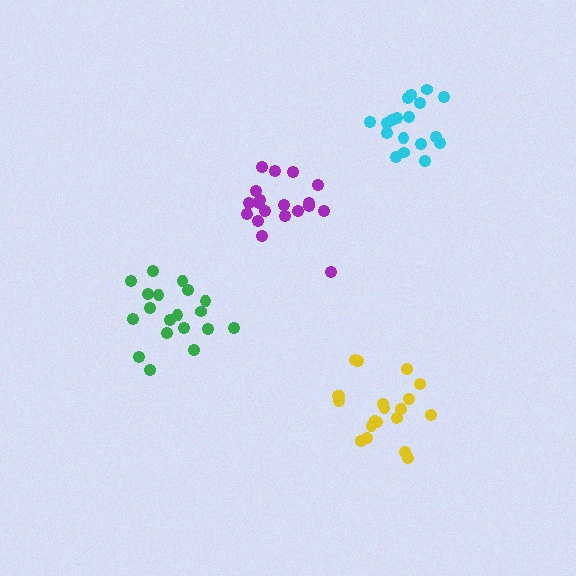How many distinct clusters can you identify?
There are 4 distinct clusters.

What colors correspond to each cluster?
The clusters are colored: green, yellow, cyan, purple.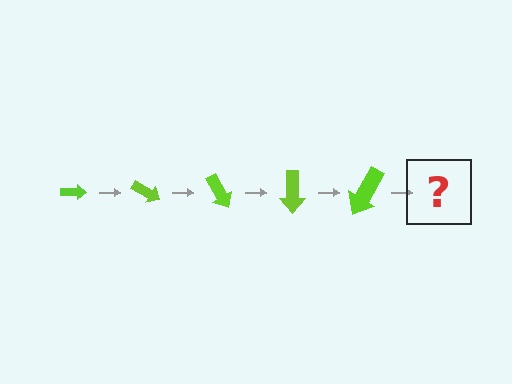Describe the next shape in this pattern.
It should be an arrow, larger than the previous one and rotated 150 degrees from the start.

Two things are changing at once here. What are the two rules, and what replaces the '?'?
The two rules are that the arrow grows larger each step and it rotates 30 degrees each step. The '?' should be an arrow, larger than the previous one and rotated 150 degrees from the start.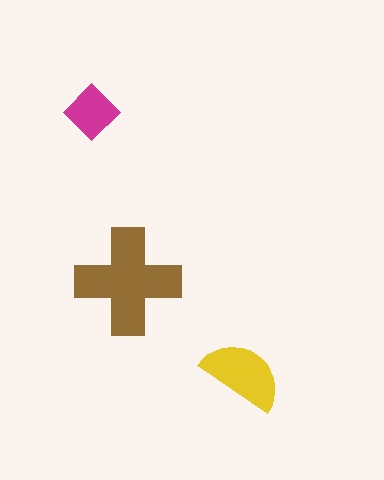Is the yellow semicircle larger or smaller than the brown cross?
Smaller.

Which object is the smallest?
The magenta diamond.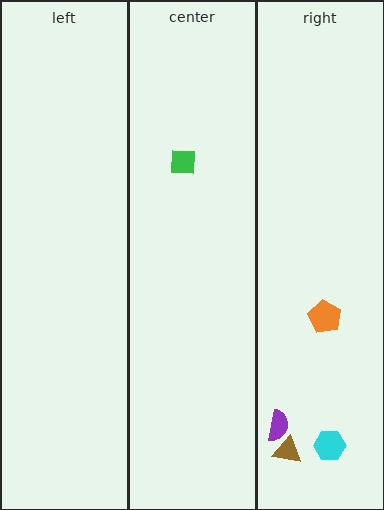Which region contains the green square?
The center region.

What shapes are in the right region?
The orange pentagon, the purple semicircle, the cyan hexagon, the brown triangle.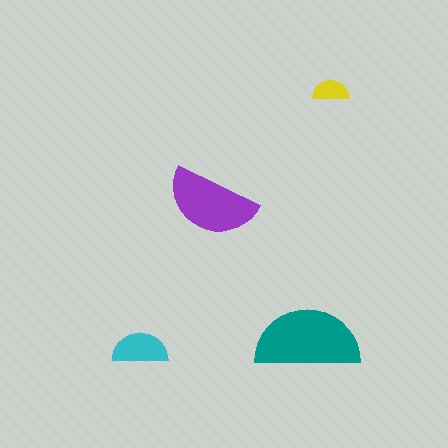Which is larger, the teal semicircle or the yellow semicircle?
The teal one.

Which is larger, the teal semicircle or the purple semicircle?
The teal one.